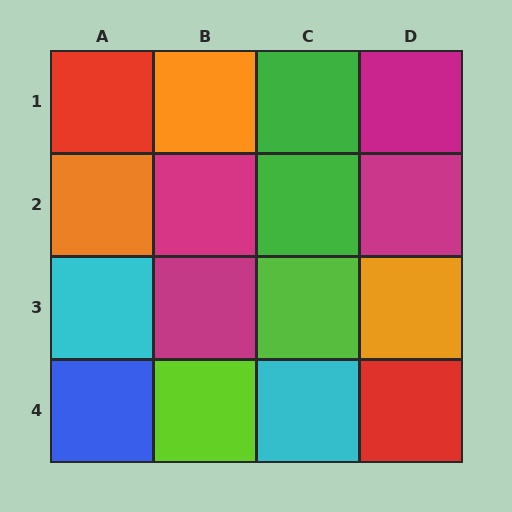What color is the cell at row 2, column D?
Magenta.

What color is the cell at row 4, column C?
Cyan.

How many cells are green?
2 cells are green.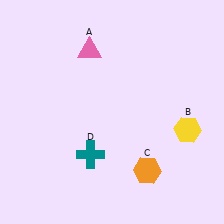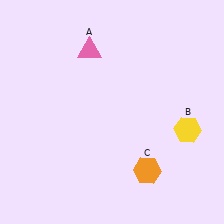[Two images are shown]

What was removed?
The teal cross (D) was removed in Image 2.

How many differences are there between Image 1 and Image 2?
There is 1 difference between the two images.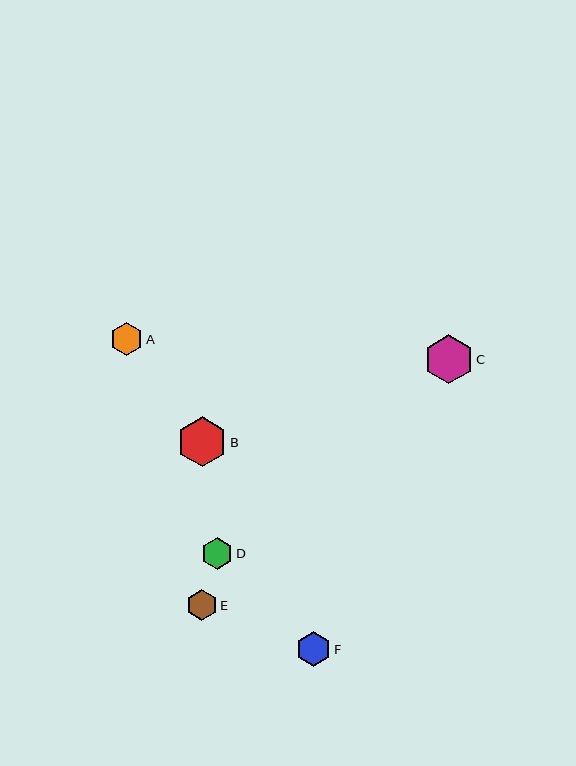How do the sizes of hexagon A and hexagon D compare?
Hexagon A and hexagon D are approximately the same size.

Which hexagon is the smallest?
Hexagon E is the smallest with a size of approximately 30 pixels.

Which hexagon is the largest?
Hexagon B is the largest with a size of approximately 50 pixels.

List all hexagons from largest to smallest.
From largest to smallest: B, C, F, A, D, E.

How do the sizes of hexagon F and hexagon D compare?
Hexagon F and hexagon D are approximately the same size.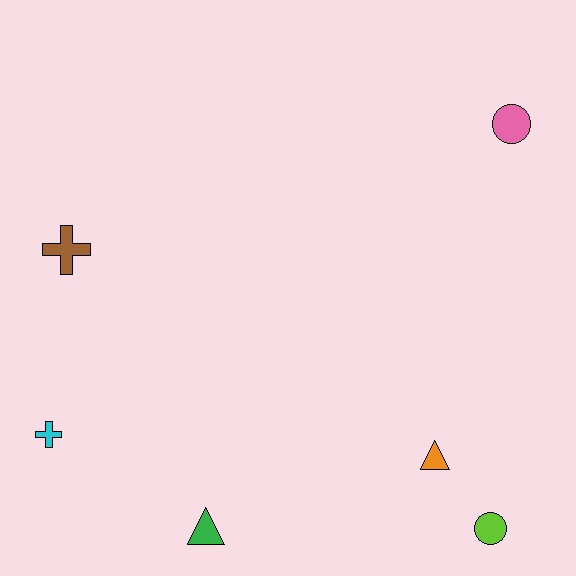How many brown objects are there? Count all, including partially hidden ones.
There is 1 brown object.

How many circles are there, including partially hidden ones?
There are 2 circles.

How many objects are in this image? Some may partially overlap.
There are 6 objects.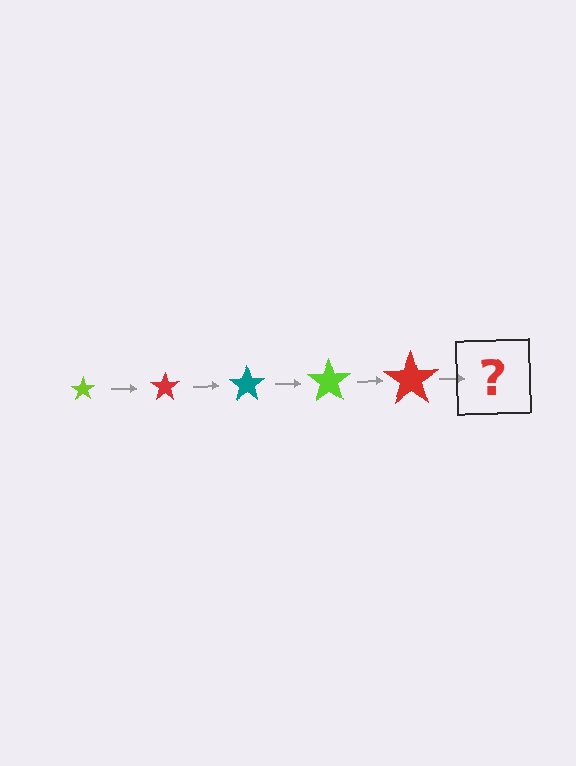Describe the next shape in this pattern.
It should be a teal star, larger than the previous one.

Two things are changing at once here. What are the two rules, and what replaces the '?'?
The two rules are that the star grows larger each step and the color cycles through lime, red, and teal. The '?' should be a teal star, larger than the previous one.